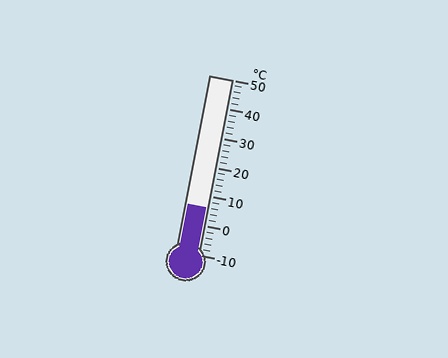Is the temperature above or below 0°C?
The temperature is above 0°C.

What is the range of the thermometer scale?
The thermometer scale ranges from -10°C to 50°C.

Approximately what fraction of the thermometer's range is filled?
The thermometer is filled to approximately 25% of its range.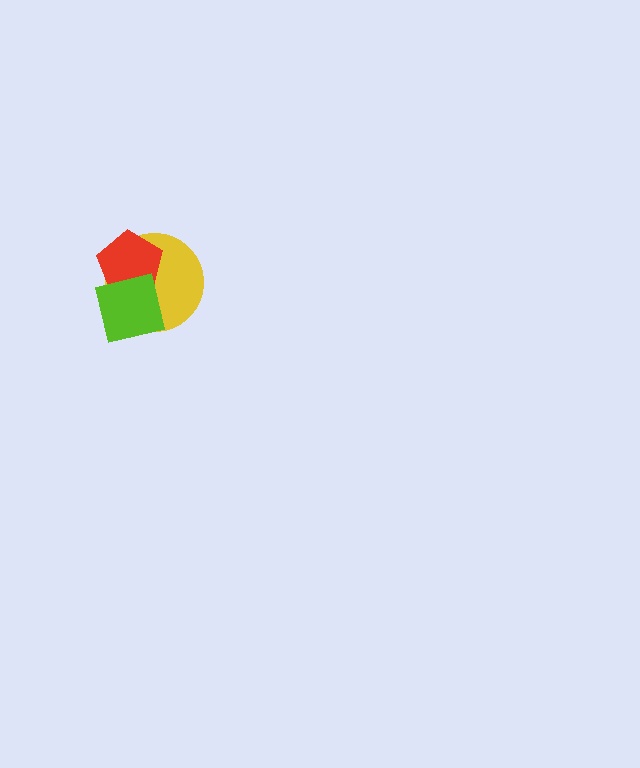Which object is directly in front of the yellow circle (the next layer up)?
The red pentagon is directly in front of the yellow circle.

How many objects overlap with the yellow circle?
2 objects overlap with the yellow circle.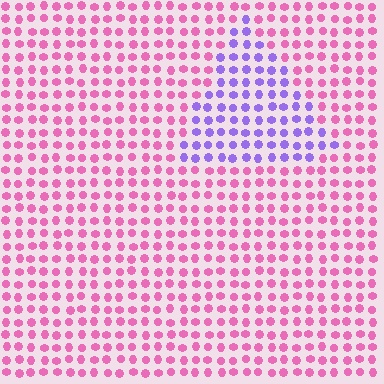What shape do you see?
I see a triangle.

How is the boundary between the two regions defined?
The boundary is defined purely by a slight shift in hue (about 62 degrees). Spacing, size, and orientation are identical on both sides.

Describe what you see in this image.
The image is filled with small pink elements in a uniform arrangement. A triangle-shaped region is visible where the elements are tinted to a slightly different hue, forming a subtle color boundary.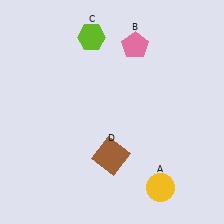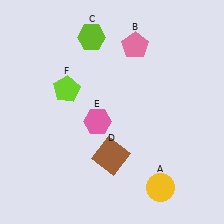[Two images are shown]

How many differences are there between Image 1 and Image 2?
There are 2 differences between the two images.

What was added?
A pink hexagon (E), a lime pentagon (F) were added in Image 2.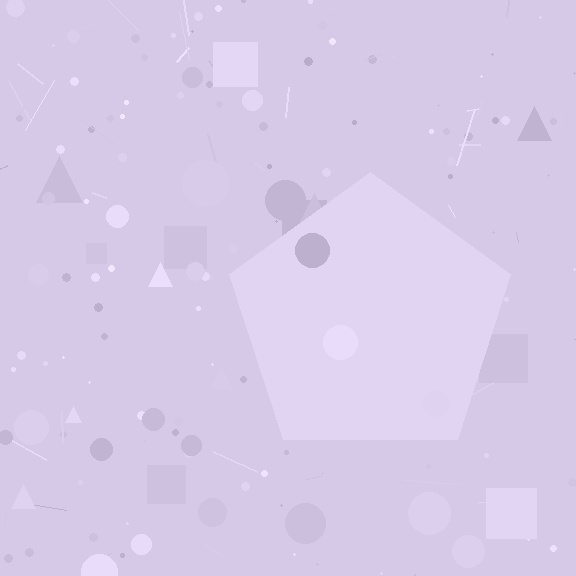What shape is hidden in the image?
A pentagon is hidden in the image.